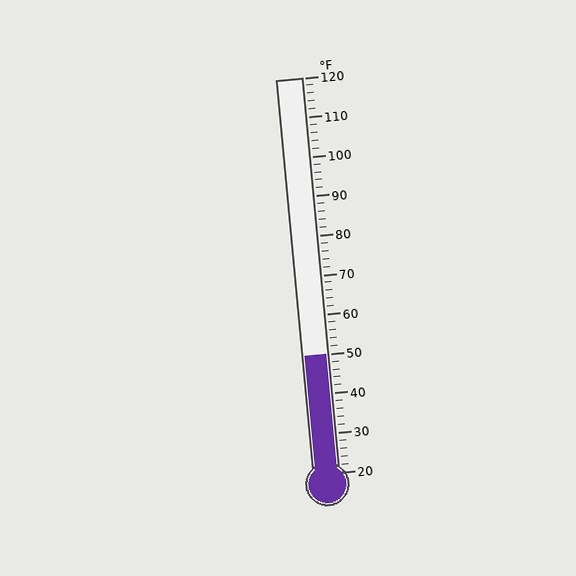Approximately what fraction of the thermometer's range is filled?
The thermometer is filled to approximately 30% of its range.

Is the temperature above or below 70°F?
The temperature is below 70°F.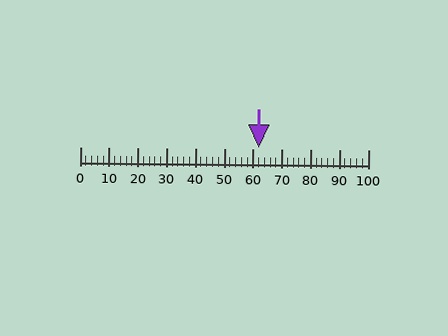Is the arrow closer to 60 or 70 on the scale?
The arrow is closer to 60.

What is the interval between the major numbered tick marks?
The major tick marks are spaced 10 units apart.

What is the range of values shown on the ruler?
The ruler shows values from 0 to 100.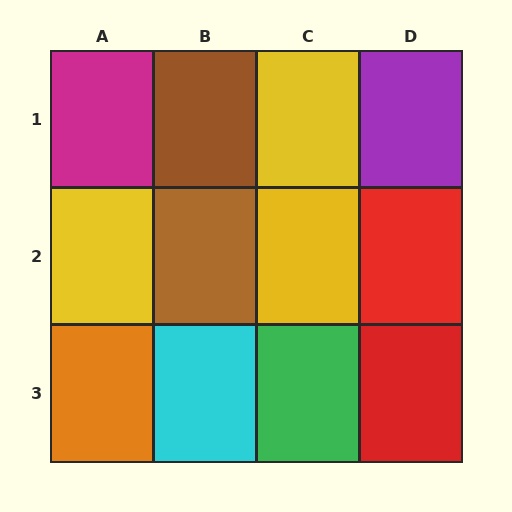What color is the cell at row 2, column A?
Yellow.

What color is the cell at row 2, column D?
Red.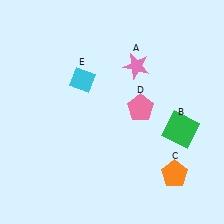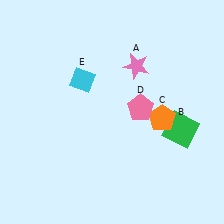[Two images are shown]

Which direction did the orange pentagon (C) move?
The orange pentagon (C) moved up.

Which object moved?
The orange pentagon (C) moved up.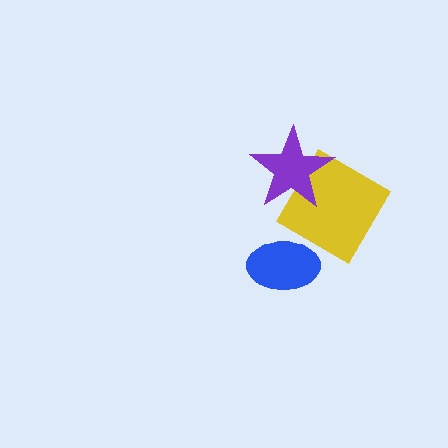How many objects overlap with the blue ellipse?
0 objects overlap with the blue ellipse.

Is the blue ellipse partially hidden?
No, no other shape covers it.